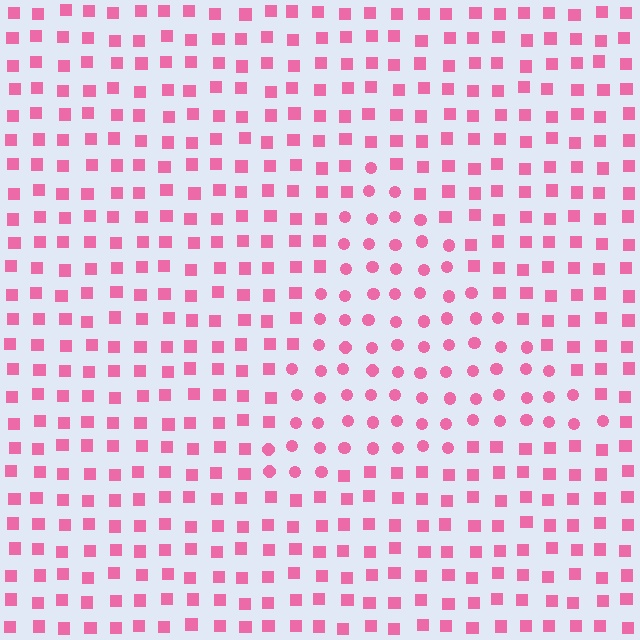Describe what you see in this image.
The image is filled with small pink elements arranged in a uniform grid. A triangle-shaped region contains circles, while the surrounding area contains squares. The boundary is defined purely by the change in element shape.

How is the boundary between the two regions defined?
The boundary is defined by a change in element shape: circles inside vs. squares outside. All elements share the same color and spacing.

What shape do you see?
I see a triangle.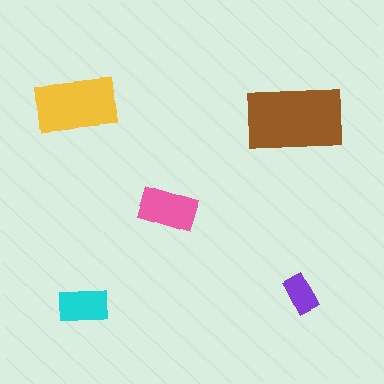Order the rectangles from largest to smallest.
the brown one, the yellow one, the pink one, the cyan one, the purple one.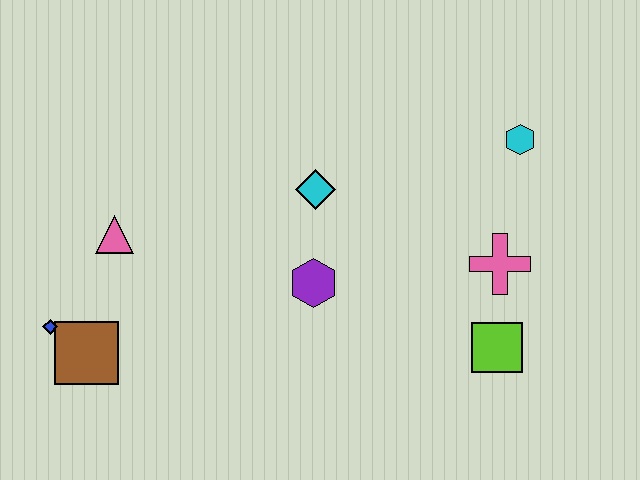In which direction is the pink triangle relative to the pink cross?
The pink triangle is to the left of the pink cross.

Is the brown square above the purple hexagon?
No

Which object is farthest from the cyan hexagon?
The blue diamond is farthest from the cyan hexagon.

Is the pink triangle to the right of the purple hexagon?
No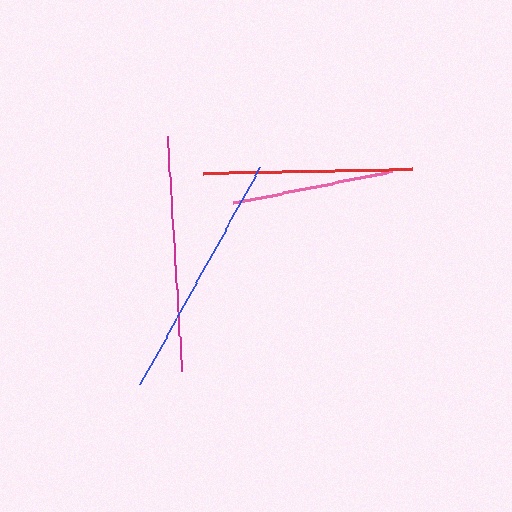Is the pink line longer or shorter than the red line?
The red line is longer than the pink line.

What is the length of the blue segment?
The blue segment is approximately 248 pixels long.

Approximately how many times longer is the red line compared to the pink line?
The red line is approximately 1.3 times the length of the pink line.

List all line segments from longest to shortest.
From longest to shortest: blue, magenta, red, pink.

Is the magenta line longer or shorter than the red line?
The magenta line is longer than the red line.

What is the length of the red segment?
The red segment is approximately 209 pixels long.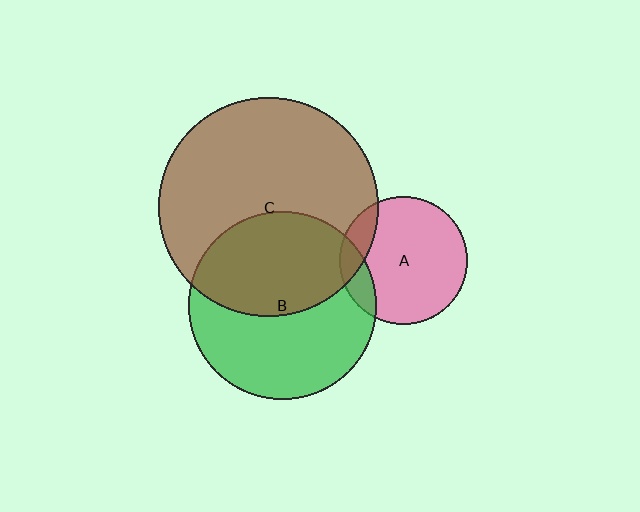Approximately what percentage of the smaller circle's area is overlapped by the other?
Approximately 15%.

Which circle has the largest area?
Circle C (brown).